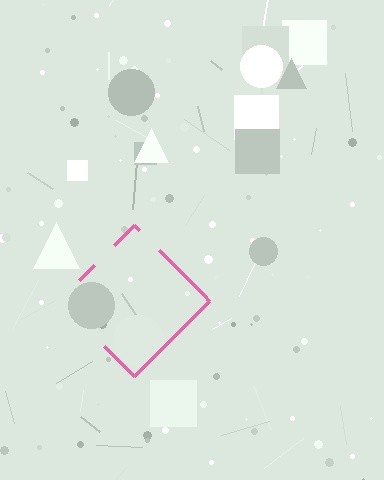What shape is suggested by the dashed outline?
The dashed outline suggests a diamond.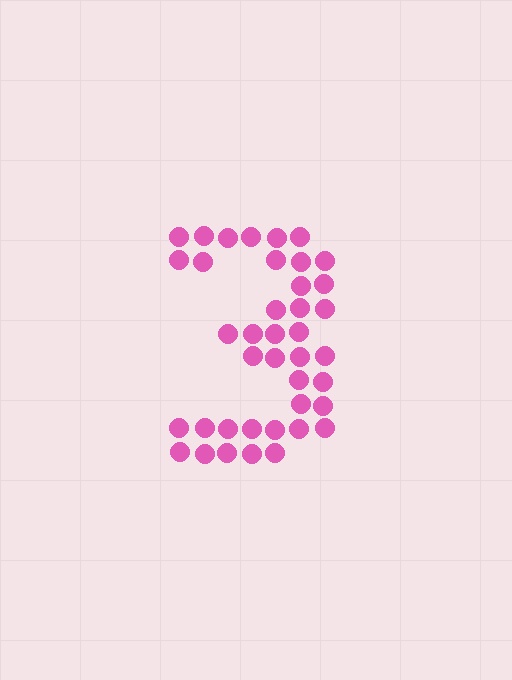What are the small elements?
The small elements are circles.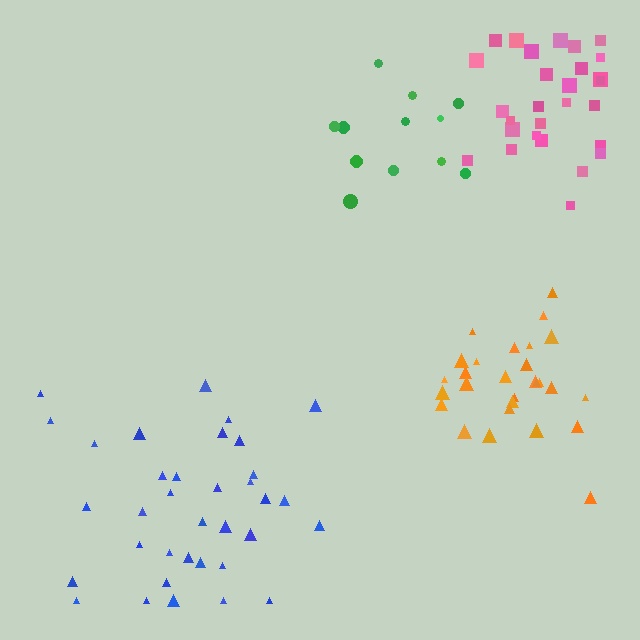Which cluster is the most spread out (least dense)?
Green.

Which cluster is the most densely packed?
Orange.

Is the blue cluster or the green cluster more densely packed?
Blue.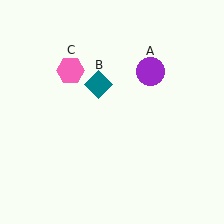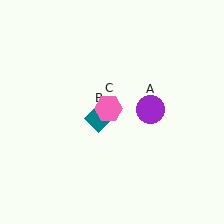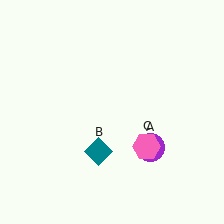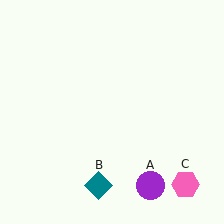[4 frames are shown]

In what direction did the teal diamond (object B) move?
The teal diamond (object B) moved down.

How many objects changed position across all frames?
3 objects changed position: purple circle (object A), teal diamond (object B), pink hexagon (object C).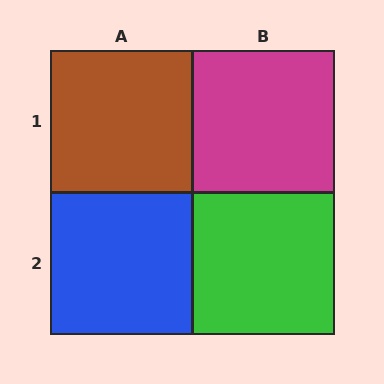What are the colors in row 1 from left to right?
Brown, magenta.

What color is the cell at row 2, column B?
Green.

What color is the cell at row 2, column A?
Blue.